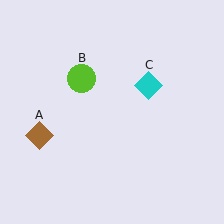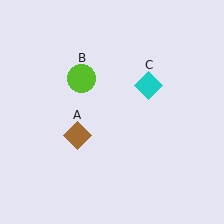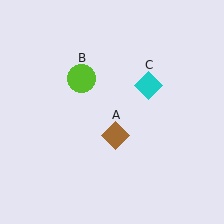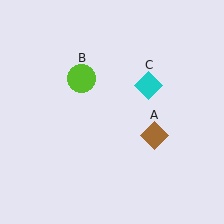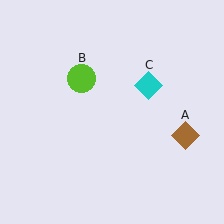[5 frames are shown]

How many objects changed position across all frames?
1 object changed position: brown diamond (object A).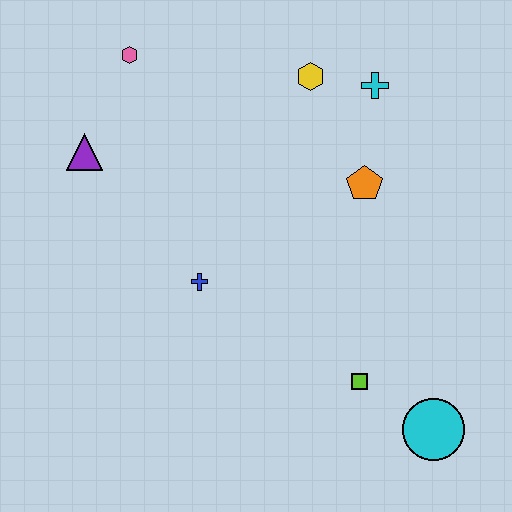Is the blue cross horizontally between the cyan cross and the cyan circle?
No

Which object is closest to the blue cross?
The purple triangle is closest to the blue cross.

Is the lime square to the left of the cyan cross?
Yes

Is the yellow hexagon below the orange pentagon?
No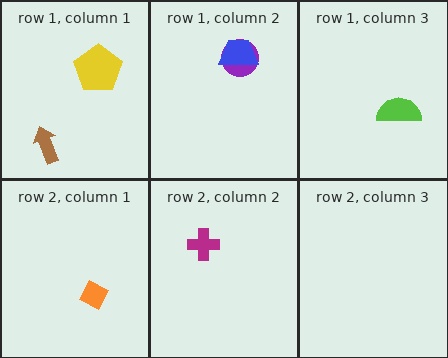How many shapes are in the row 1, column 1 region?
2.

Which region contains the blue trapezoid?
The row 1, column 2 region.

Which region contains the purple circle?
The row 1, column 2 region.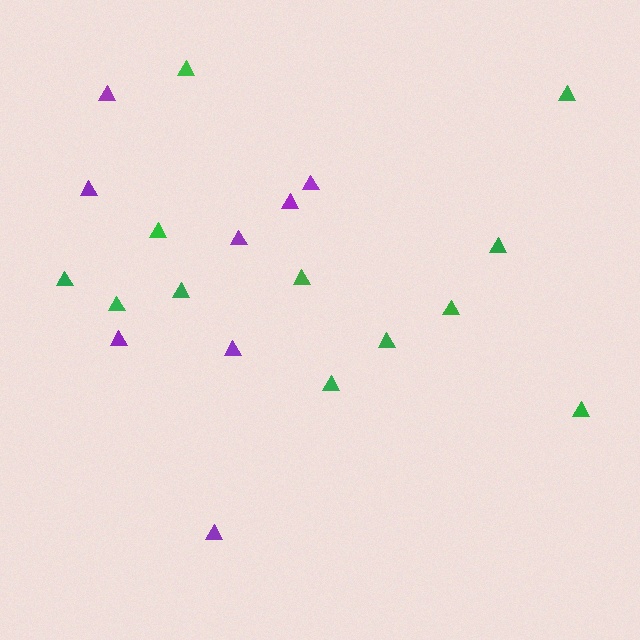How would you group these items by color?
There are 2 groups: one group of green triangles (12) and one group of purple triangles (8).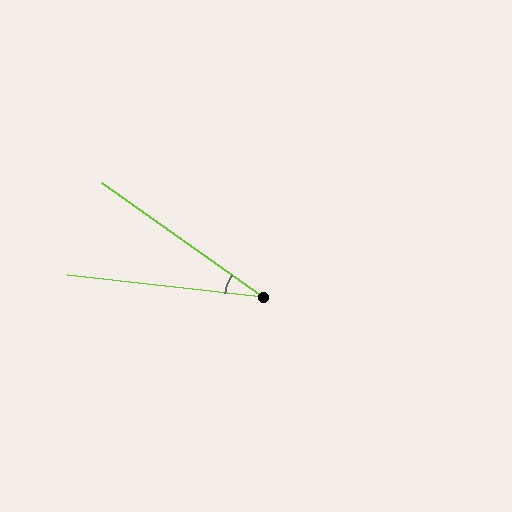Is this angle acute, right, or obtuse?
It is acute.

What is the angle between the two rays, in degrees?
Approximately 29 degrees.